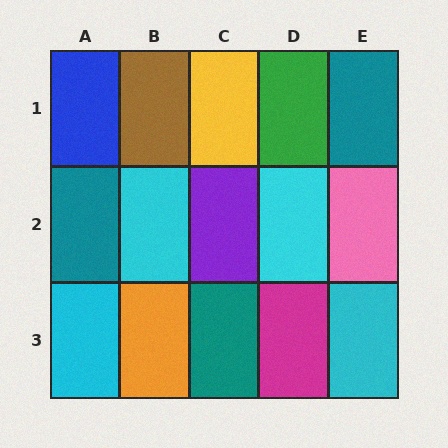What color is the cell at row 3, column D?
Magenta.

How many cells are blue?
1 cell is blue.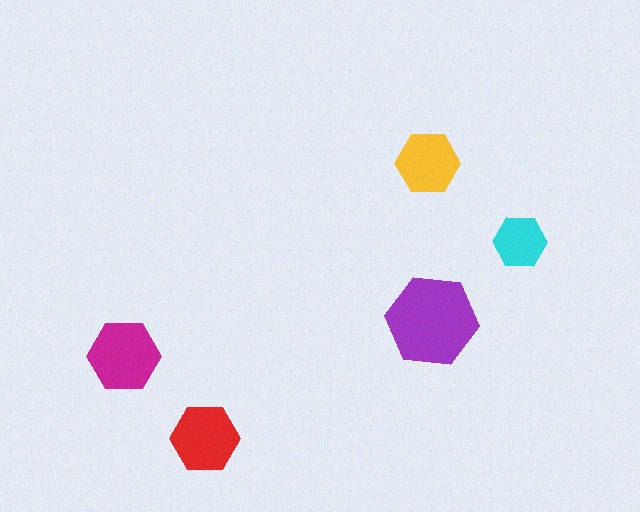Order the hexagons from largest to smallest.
the purple one, the magenta one, the red one, the yellow one, the cyan one.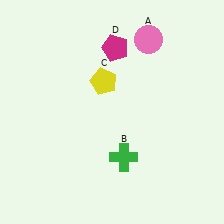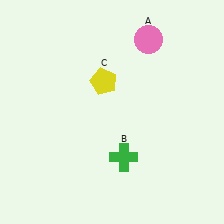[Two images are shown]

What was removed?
The magenta pentagon (D) was removed in Image 2.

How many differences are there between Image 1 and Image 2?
There is 1 difference between the two images.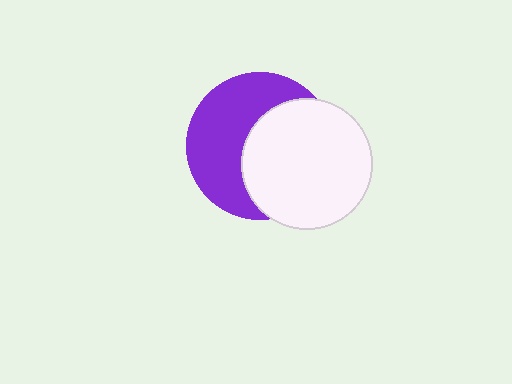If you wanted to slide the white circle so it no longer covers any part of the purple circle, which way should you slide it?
Slide it right — that is the most direct way to separate the two shapes.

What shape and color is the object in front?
The object in front is a white circle.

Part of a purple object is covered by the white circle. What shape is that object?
It is a circle.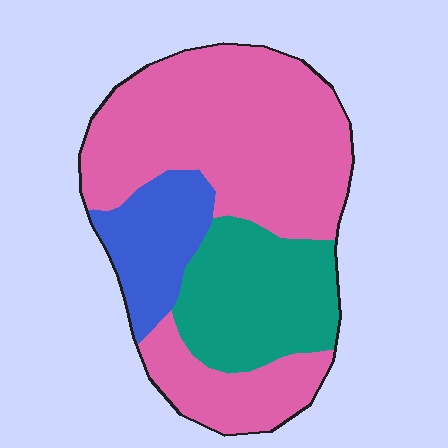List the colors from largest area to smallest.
From largest to smallest: pink, teal, blue.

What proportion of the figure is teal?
Teal covers roughly 25% of the figure.